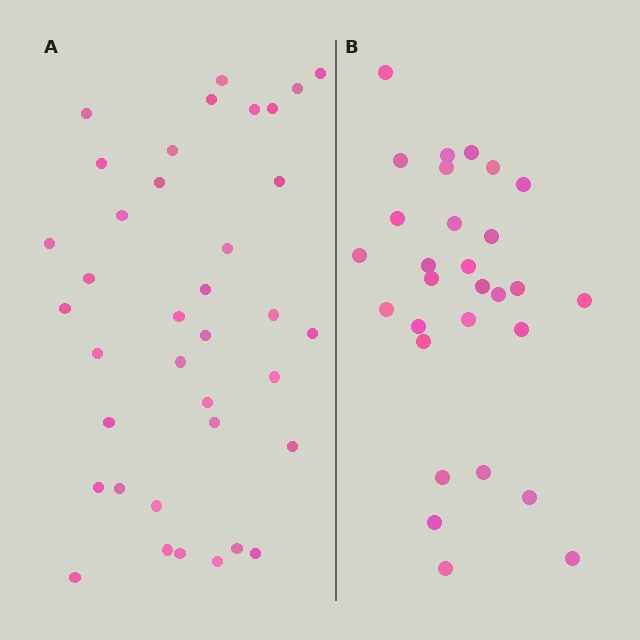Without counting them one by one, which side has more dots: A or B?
Region A (the left region) has more dots.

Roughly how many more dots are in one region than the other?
Region A has roughly 8 or so more dots than region B.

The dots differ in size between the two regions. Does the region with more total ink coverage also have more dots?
No. Region B has more total ink coverage because its dots are larger, but region A actually contains more individual dots. Total area can be misleading — the number of items is what matters here.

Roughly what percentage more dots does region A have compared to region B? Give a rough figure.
About 30% more.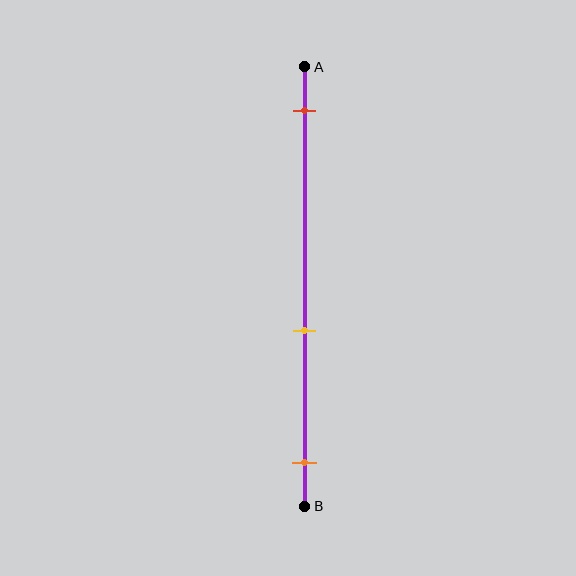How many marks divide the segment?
There are 3 marks dividing the segment.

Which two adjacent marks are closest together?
The yellow and orange marks are the closest adjacent pair.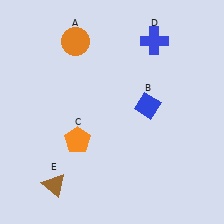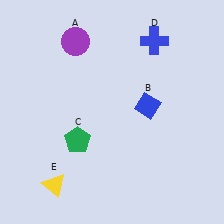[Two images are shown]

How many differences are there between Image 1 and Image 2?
There are 3 differences between the two images.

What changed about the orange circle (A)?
In Image 1, A is orange. In Image 2, it changed to purple.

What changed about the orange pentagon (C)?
In Image 1, C is orange. In Image 2, it changed to green.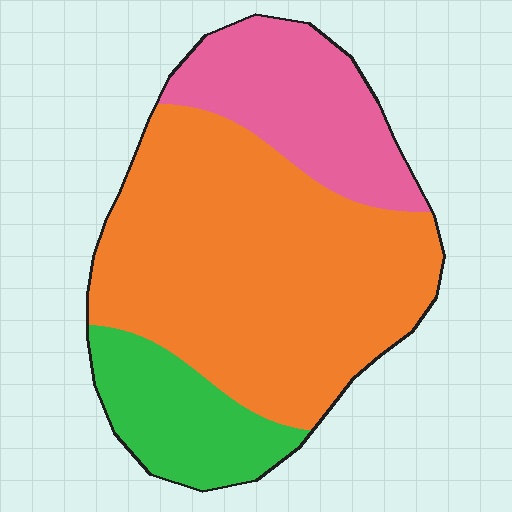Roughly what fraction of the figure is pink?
Pink covers around 25% of the figure.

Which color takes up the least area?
Green, at roughly 15%.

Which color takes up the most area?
Orange, at roughly 60%.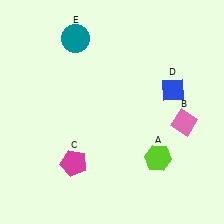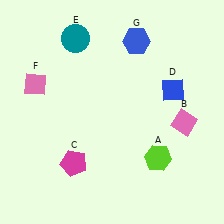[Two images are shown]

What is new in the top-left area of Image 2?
A pink diamond (F) was added in the top-left area of Image 2.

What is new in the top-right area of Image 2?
A blue hexagon (G) was added in the top-right area of Image 2.